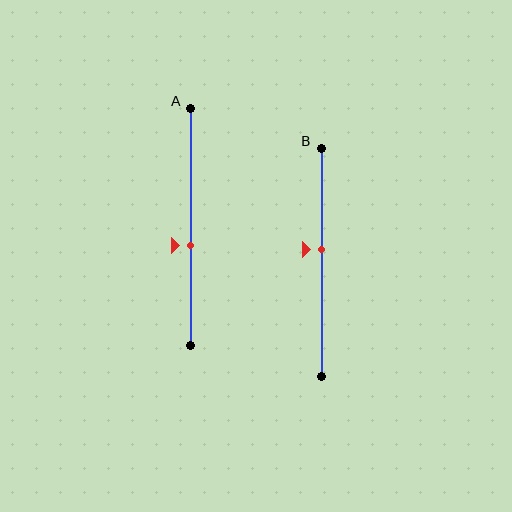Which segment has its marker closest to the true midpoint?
Segment B has its marker closest to the true midpoint.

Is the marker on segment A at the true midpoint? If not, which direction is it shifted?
No, the marker on segment A is shifted downward by about 8% of the segment length.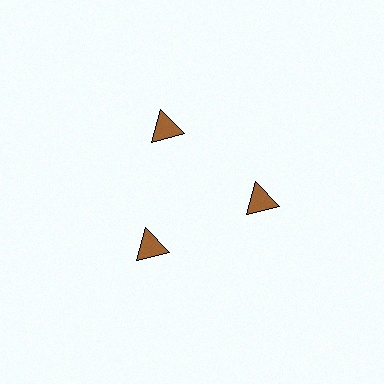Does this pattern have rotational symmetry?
Yes, this pattern has 3-fold rotational symmetry. It looks the same after rotating 120 degrees around the center.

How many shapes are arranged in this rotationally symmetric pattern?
There are 3 shapes, arranged in 3 groups of 1.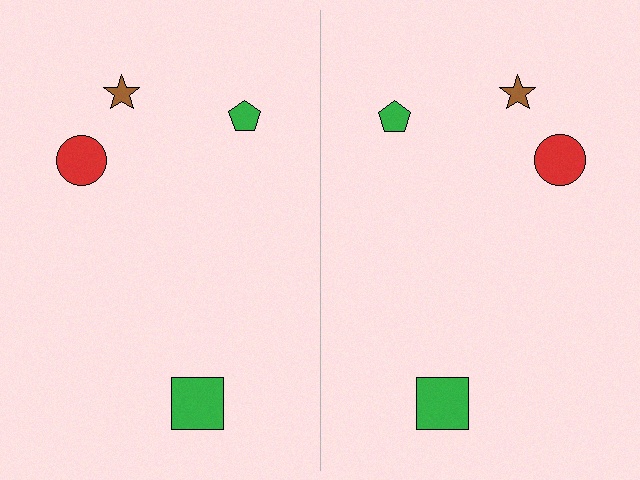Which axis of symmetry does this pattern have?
The pattern has a vertical axis of symmetry running through the center of the image.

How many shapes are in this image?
There are 8 shapes in this image.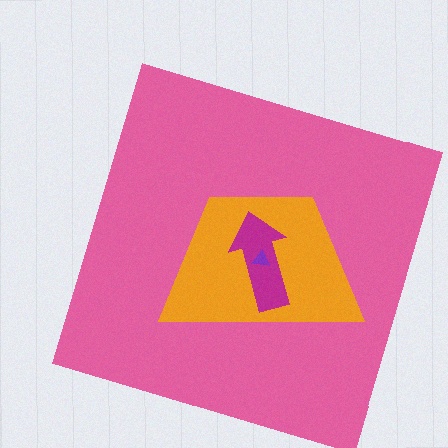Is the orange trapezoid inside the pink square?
Yes.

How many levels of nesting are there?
4.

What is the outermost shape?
The pink square.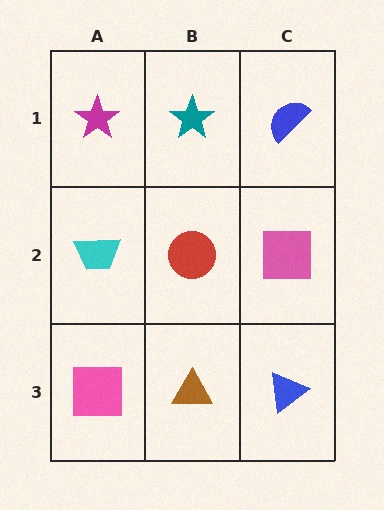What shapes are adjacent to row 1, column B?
A red circle (row 2, column B), a magenta star (row 1, column A), a blue semicircle (row 1, column C).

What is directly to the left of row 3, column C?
A brown triangle.